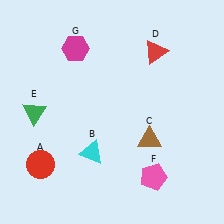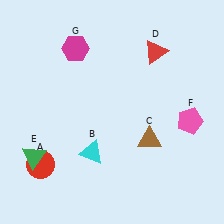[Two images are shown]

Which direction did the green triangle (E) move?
The green triangle (E) moved down.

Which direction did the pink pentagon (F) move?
The pink pentagon (F) moved up.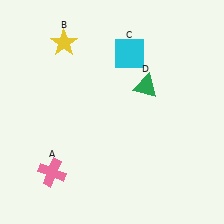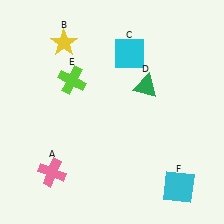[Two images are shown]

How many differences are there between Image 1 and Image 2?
There are 2 differences between the two images.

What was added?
A lime cross (E), a cyan square (F) were added in Image 2.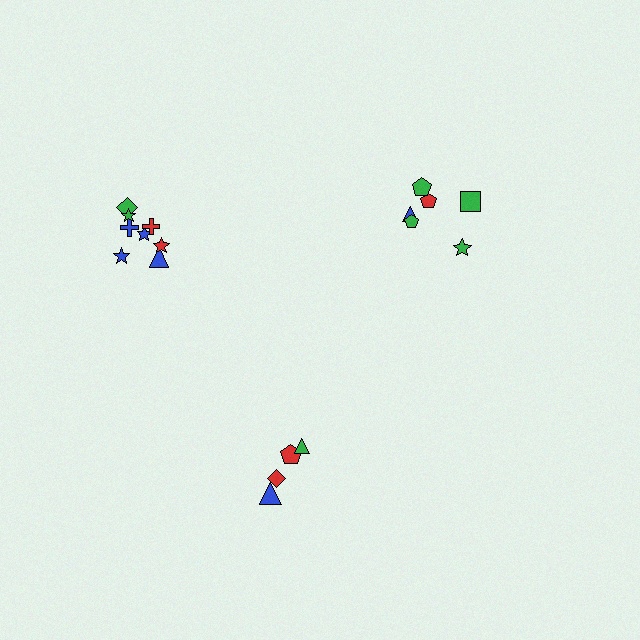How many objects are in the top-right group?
There are 6 objects.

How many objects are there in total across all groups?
There are 18 objects.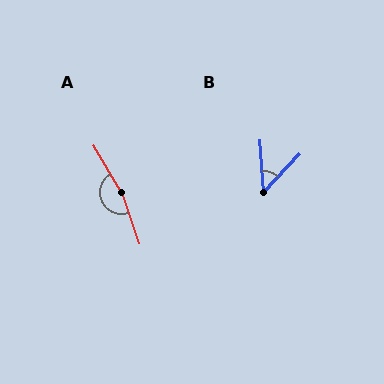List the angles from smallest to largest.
B (47°), A (168°).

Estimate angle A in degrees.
Approximately 168 degrees.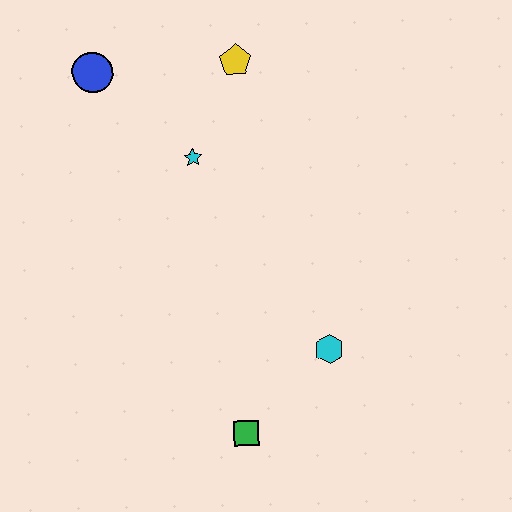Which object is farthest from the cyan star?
The green square is farthest from the cyan star.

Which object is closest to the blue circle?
The cyan star is closest to the blue circle.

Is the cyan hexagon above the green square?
Yes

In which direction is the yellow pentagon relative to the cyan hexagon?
The yellow pentagon is above the cyan hexagon.